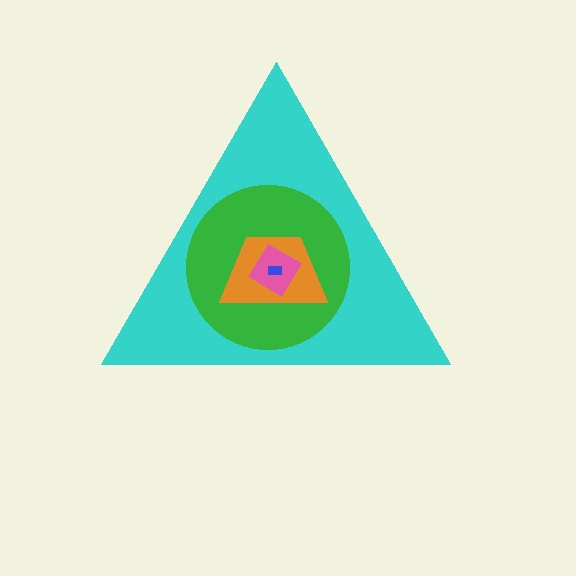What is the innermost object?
The blue rectangle.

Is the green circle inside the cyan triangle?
Yes.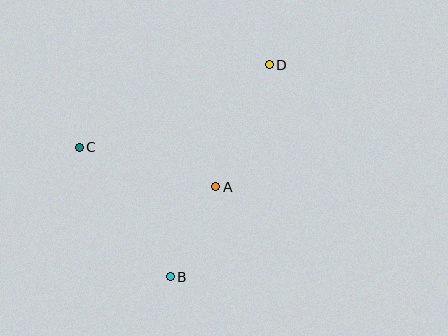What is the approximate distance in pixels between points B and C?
The distance between B and C is approximately 158 pixels.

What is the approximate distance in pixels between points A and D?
The distance between A and D is approximately 133 pixels.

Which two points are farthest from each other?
Points B and D are farthest from each other.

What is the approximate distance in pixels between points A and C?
The distance between A and C is approximately 143 pixels.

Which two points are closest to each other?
Points A and B are closest to each other.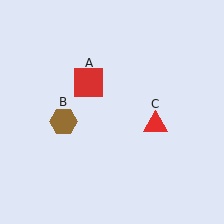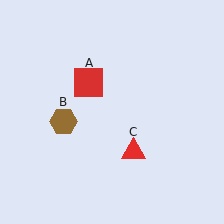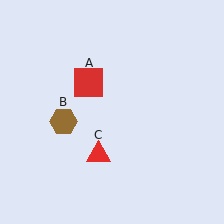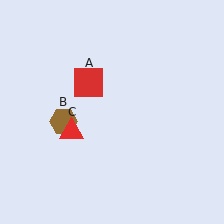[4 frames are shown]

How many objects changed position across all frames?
1 object changed position: red triangle (object C).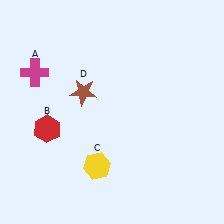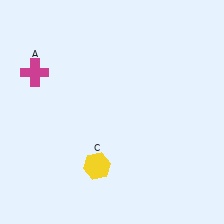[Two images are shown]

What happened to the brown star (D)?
The brown star (D) was removed in Image 2. It was in the top-left area of Image 1.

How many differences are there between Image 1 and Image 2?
There are 2 differences between the two images.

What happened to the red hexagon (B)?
The red hexagon (B) was removed in Image 2. It was in the bottom-left area of Image 1.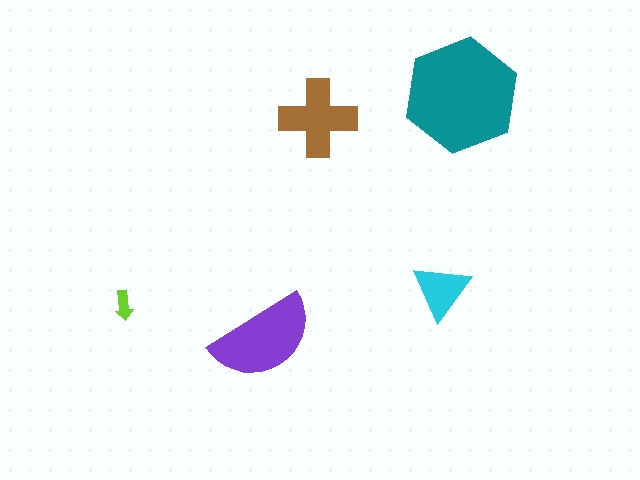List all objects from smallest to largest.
The lime arrow, the cyan triangle, the brown cross, the purple semicircle, the teal hexagon.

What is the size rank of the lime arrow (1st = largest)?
5th.